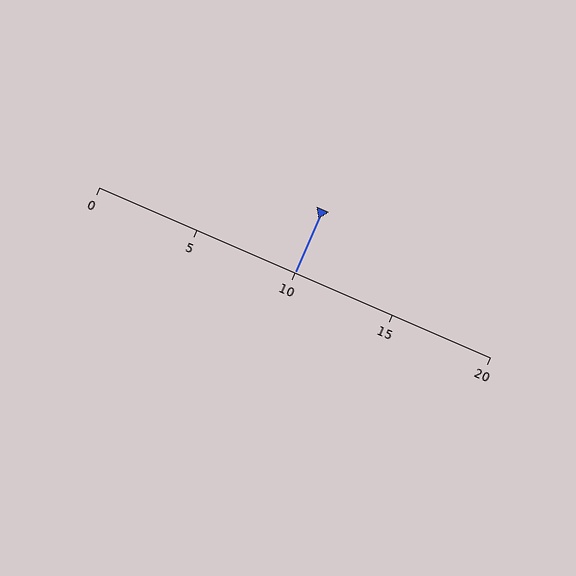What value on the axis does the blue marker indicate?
The marker indicates approximately 10.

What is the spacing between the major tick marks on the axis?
The major ticks are spaced 5 apart.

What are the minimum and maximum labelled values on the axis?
The axis runs from 0 to 20.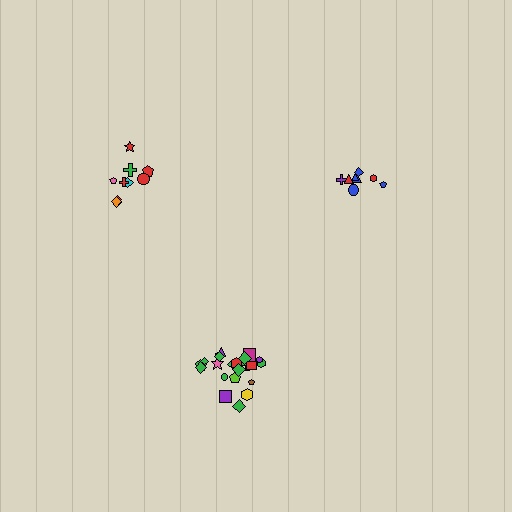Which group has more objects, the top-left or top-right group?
The top-left group.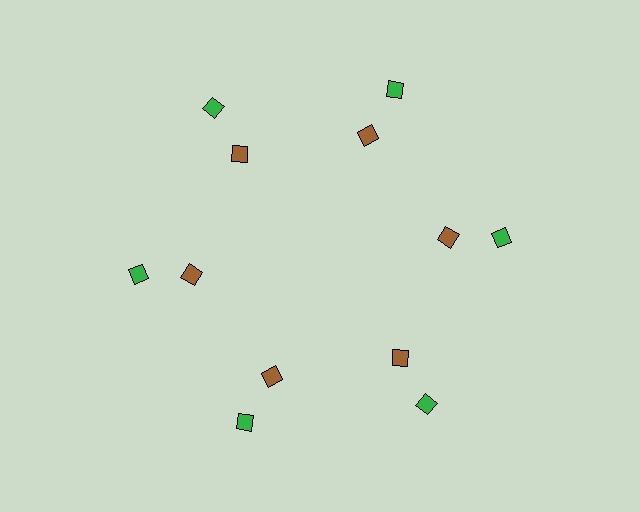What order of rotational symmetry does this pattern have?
This pattern has 6-fold rotational symmetry.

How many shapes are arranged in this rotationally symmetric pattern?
There are 12 shapes, arranged in 6 groups of 2.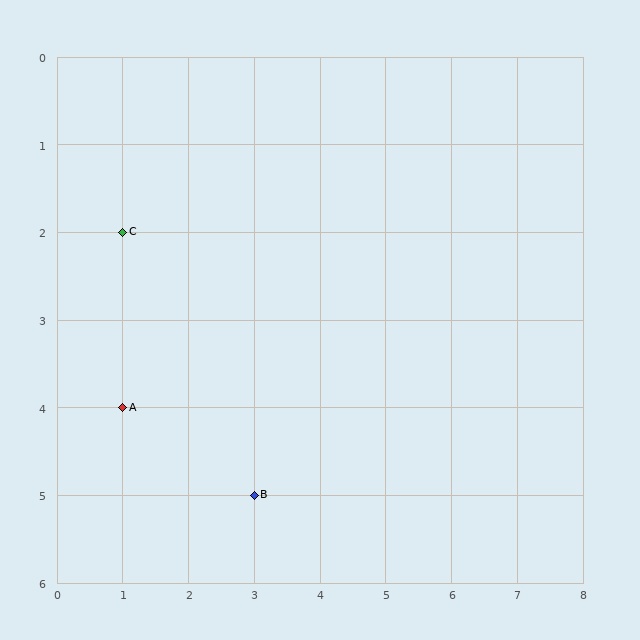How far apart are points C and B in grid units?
Points C and B are 2 columns and 3 rows apart (about 3.6 grid units diagonally).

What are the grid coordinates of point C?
Point C is at grid coordinates (1, 2).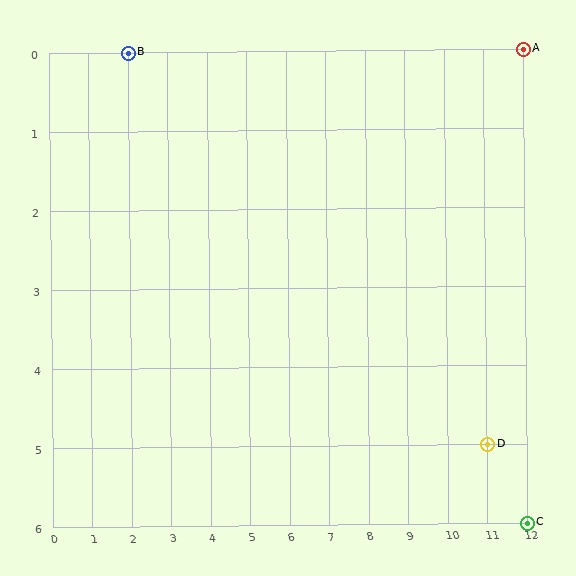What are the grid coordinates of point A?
Point A is at grid coordinates (12, 0).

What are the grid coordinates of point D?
Point D is at grid coordinates (11, 5).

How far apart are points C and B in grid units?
Points C and B are 10 columns and 6 rows apart (about 11.7 grid units diagonally).